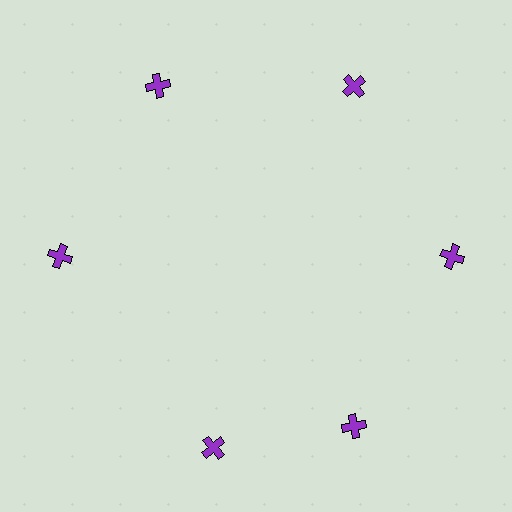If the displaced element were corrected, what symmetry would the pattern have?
It would have 6-fold rotational symmetry — the pattern would map onto itself every 60 degrees.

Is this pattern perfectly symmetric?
No. The 6 purple crosses are arranged in a ring, but one element near the 7 o'clock position is rotated out of alignment along the ring, breaking the 6-fold rotational symmetry.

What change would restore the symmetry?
The symmetry would be restored by rotating it back into even spacing with its neighbors so that all 6 crosses sit at equal angles and equal distance from the center.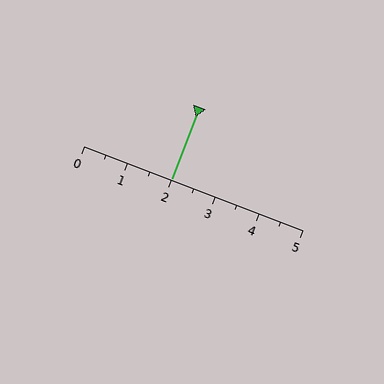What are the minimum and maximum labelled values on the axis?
The axis runs from 0 to 5.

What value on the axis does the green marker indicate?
The marker indicates approximately 2.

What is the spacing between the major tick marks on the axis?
The major ticks are spaced 1 apart.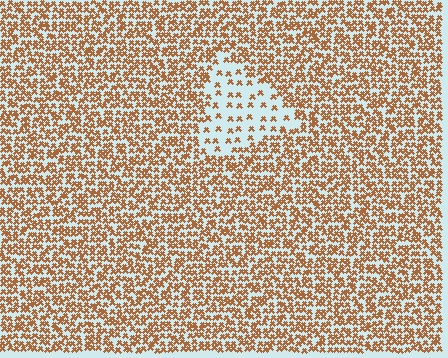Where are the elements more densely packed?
The elements are more densely packed outside the triangle boundary.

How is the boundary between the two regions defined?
The boundary is defined by a change in element density (approximately 3.0x ratio). All elements are the same color, size, and shape.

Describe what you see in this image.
The image contains small brown elements arranged at two different densities. A triangle-shaped region is visible where the elements are less densely packed than the surrounding area.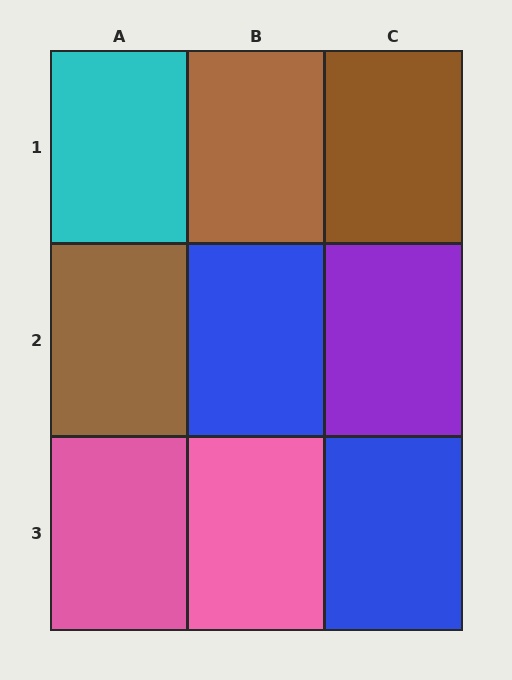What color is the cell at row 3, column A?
Pink.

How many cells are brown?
3 cells are brown.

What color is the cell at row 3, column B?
Pink.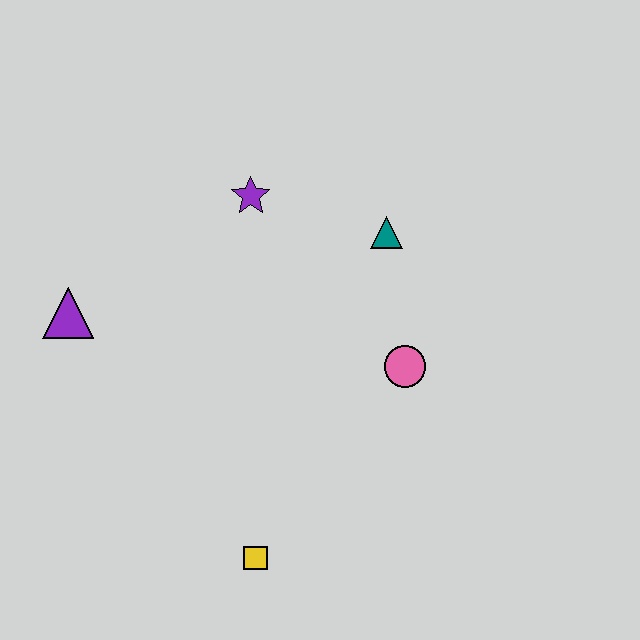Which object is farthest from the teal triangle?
The yellow square is farthest from the teal triangle.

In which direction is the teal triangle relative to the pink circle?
The teal triangle is above the pink circle.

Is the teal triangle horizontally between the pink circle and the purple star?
Yes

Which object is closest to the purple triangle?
The purple star is closest to the purple triangle.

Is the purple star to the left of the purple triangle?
No